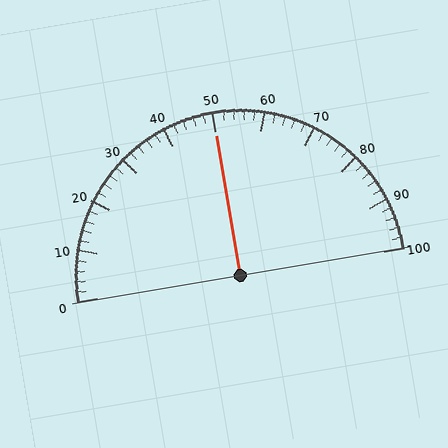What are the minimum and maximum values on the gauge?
The gauge ranges from 0 to 100.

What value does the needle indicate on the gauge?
The needle indicates approximately 50.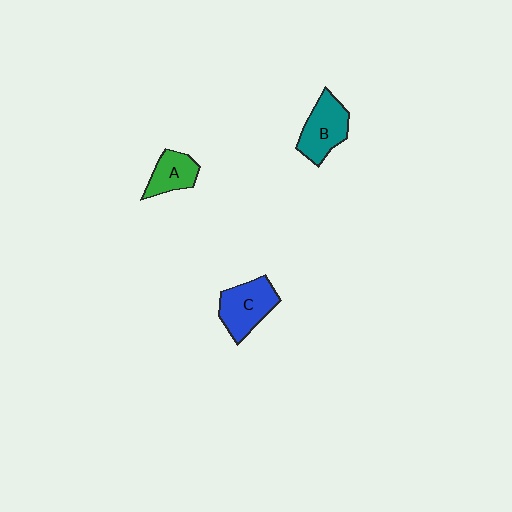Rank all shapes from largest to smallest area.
From largest to smallest: C (blue), B (teal), A (green).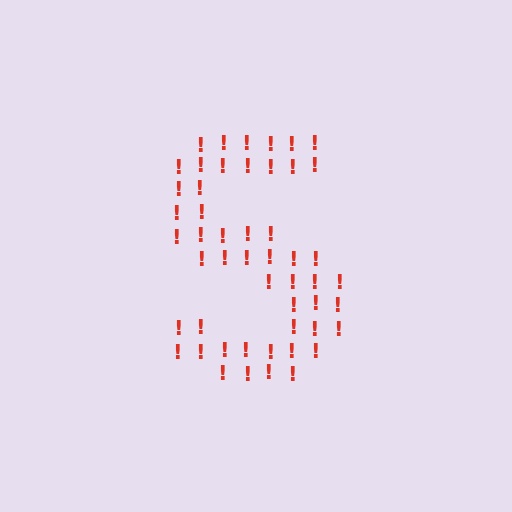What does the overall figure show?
The overall figure shows the letter S.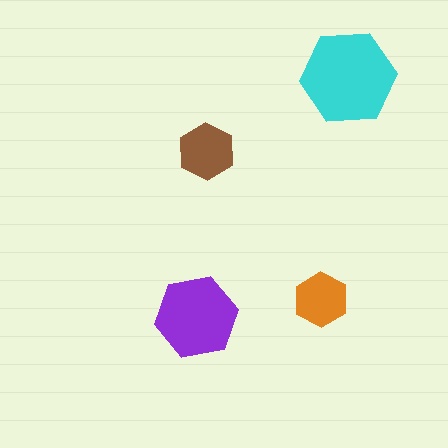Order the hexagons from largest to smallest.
the cyan one, the purple one, the brown one, the orange one.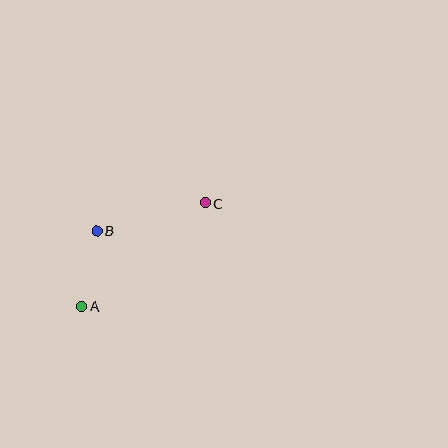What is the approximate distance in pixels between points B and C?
The distance between B and C is approximately 112 pixels.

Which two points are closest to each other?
Points A and B are closest to each other.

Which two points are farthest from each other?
Points A and C are farthest from each other.